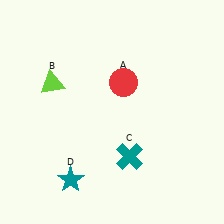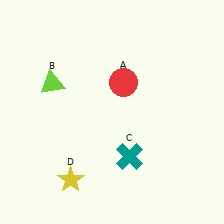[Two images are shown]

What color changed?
The star (D) changed from teal in Image 1 to yellow in Image 2.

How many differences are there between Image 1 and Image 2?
There is 1 difference between the two images.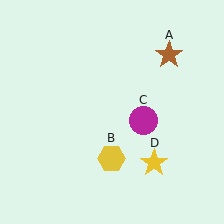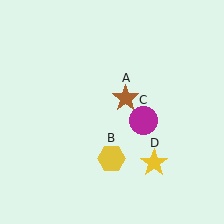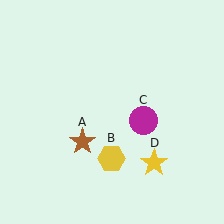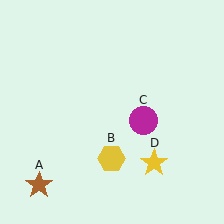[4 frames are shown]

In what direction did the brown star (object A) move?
The brown star (object A) moved down and to the left.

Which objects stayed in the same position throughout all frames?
Yellow hexagon (object B) and magenta circle (object C) and yellow star (object D) remained stationary.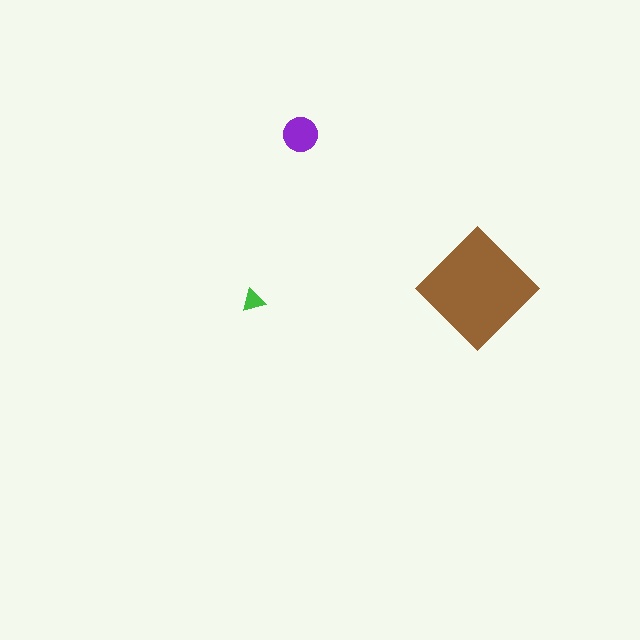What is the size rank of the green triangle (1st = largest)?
3rd.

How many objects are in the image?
There are 3 objects in the image.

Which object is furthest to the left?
The green triangle is leftmost.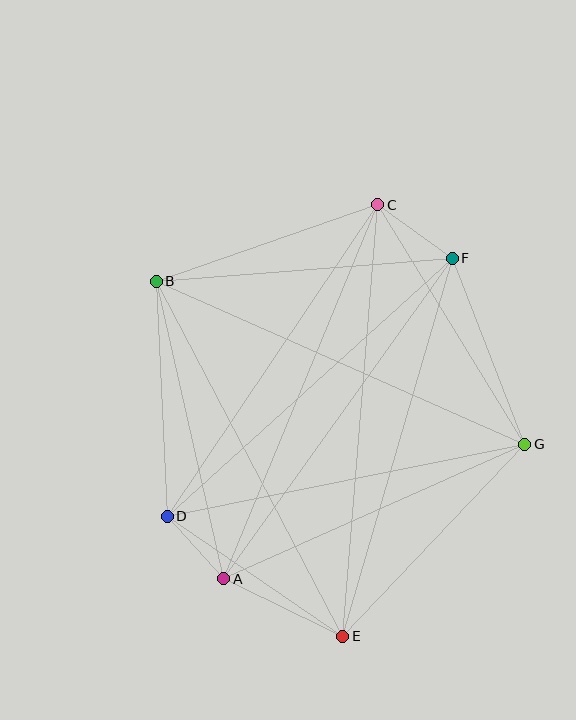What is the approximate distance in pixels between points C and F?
The distance between C and F is approximately 92 pixels.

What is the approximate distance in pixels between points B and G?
The distance between B and G is approximately 403 pixels.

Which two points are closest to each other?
Points A and D are closest to each other.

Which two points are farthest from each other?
Points C and E are farthest from each other.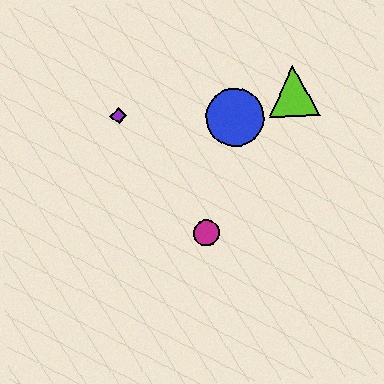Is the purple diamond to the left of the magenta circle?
Yes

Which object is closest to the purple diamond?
The blue circle is closest to the purple diamond.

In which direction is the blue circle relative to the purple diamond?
The blue circle is to the right of the purple diamond.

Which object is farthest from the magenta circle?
The lime triangle is farthest from the magenta circle.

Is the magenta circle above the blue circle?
No